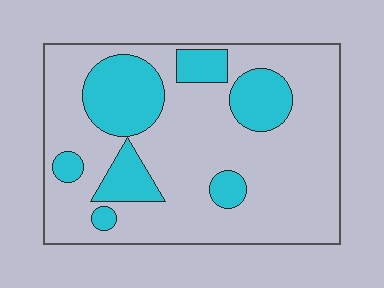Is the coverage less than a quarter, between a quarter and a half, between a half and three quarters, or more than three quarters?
Between a quarter and a half.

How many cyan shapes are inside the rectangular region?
7.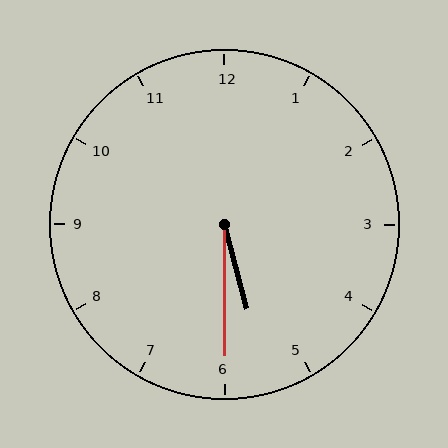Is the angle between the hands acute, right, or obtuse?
It is acute.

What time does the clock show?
5:30.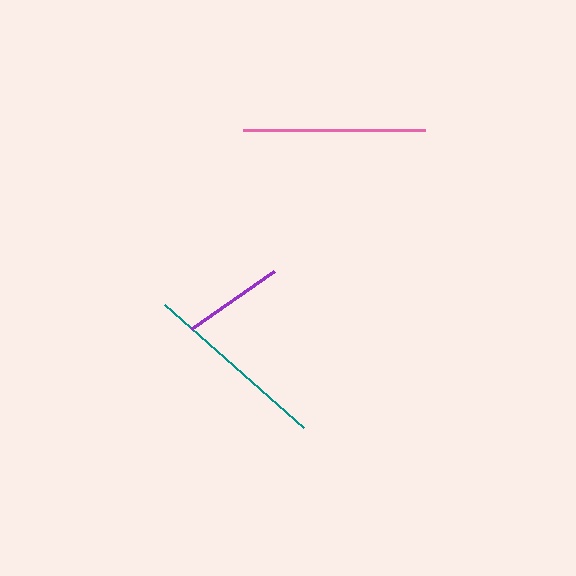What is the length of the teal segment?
The teal segment is approximately 185 pixels long.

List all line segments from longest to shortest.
From longest to shortest: teal, pink, purple.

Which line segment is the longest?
The teal line is the longest at approximately 185 pixels.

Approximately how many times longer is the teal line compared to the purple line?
The teal line is approximately 1.8 times the length of the purple line.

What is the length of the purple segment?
The purple segment is approximately 102 pixels long.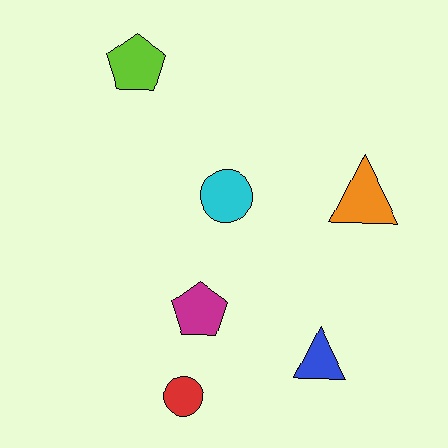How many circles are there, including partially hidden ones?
There are 2 circles.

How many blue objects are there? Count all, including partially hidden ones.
There is 1 blue object.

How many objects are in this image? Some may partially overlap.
There are 6 objects.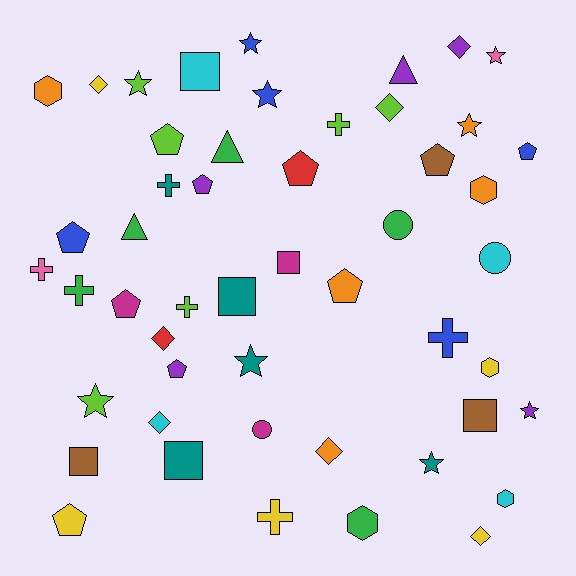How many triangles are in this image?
There are 3 triangles.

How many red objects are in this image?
There are 2 red objects.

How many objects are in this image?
There are 50 objects.